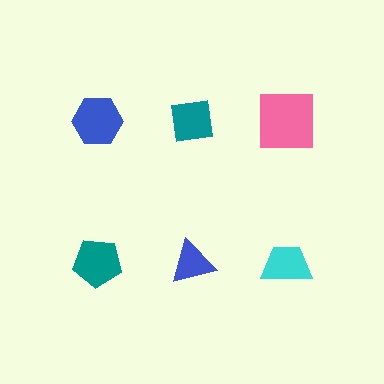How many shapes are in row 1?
3 shapes.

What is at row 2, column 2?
A blue triangle.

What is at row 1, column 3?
A pink square.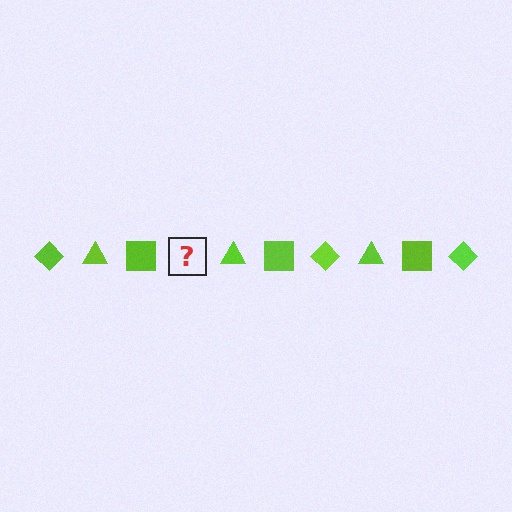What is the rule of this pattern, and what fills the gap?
The rule is that the pattern cycles through diamond, triangle, square shapes in lime. The gap should be filled with a lime diamond.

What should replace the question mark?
The question mark should be replaced with a lime diamond.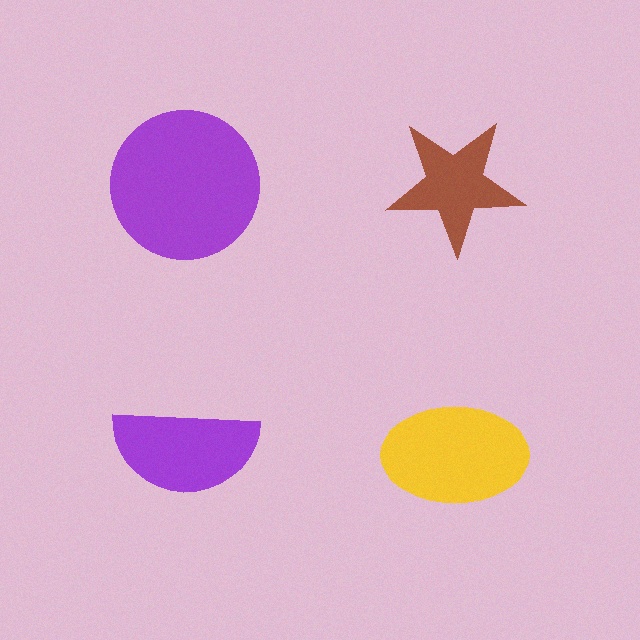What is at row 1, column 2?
A brown star.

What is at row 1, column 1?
A purple circle.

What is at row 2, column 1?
A purple semicircle.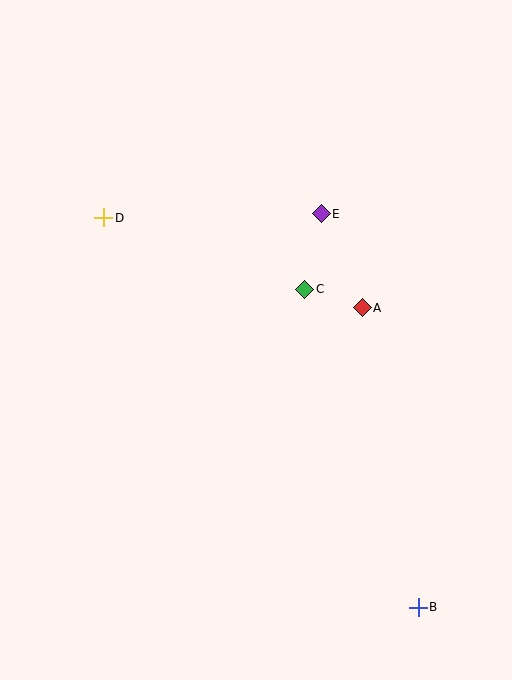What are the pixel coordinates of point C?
Point C is at (305, 289).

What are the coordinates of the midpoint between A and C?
The midpoint between A and C is at (334, 298).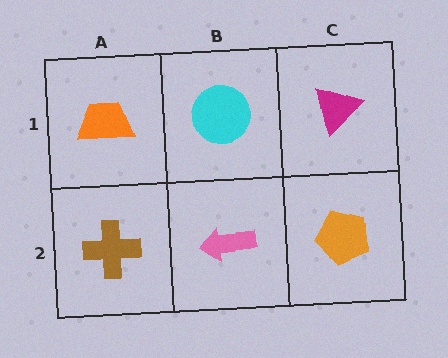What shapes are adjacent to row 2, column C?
A magenta triangle (row 1, column C), a pink arrow (row 2, column B).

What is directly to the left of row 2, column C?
A pink arrow.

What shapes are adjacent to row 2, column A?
An orange trapezoid (row 1, column A), a pink arrow (row 2, column B).